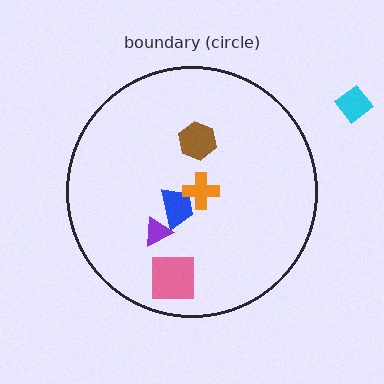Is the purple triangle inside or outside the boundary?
Inside.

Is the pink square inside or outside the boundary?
Inside.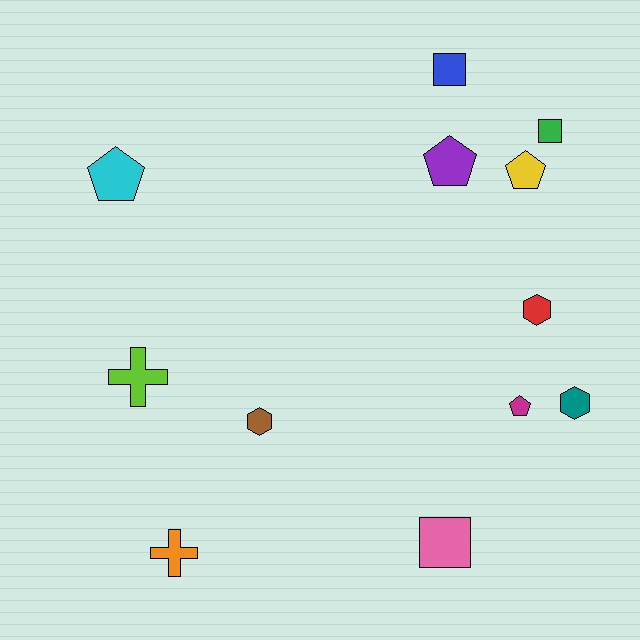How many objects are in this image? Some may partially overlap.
There are 12 objects.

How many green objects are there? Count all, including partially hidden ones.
There is 1 green object.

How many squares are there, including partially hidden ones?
There are 3 squares.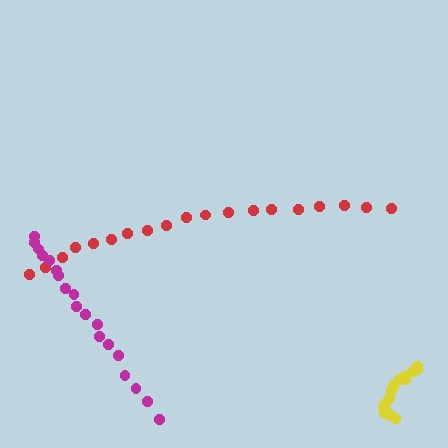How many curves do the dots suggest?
There are 3 distinct paths.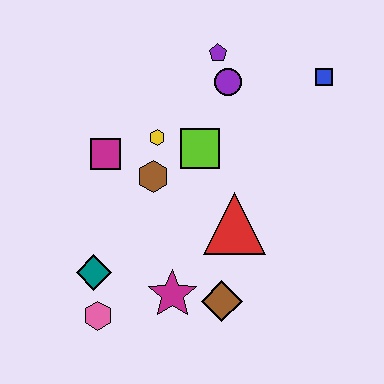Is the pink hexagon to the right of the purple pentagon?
No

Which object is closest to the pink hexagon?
The teal diamond is closest to the pink hexagon.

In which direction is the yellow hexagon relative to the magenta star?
The yellow hexagon is above the magenta star.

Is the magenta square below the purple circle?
Yes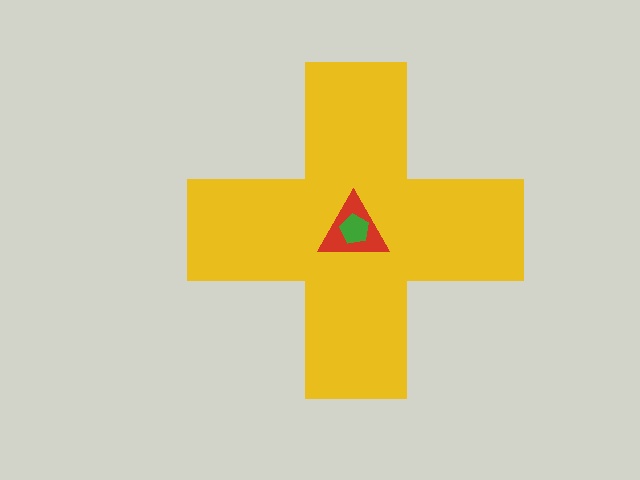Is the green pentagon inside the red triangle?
Yes.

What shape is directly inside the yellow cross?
The red triangle.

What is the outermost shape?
The yellow cross.